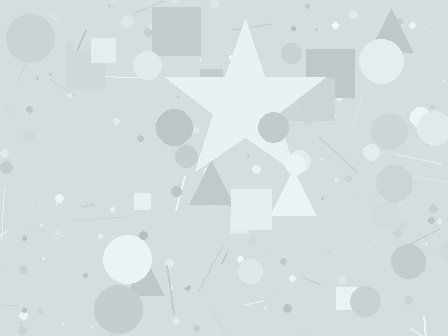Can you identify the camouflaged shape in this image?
The camouflaged shape is a star.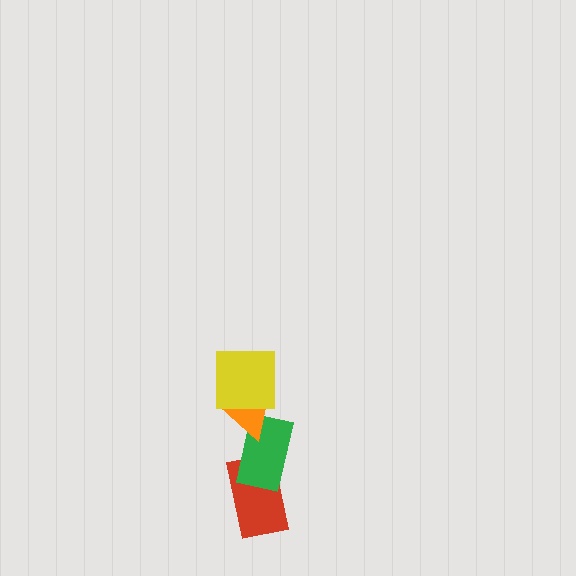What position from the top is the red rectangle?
The red rectangle is 4th from the top.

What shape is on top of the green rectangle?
The orange triangle is on top of the green rectangle.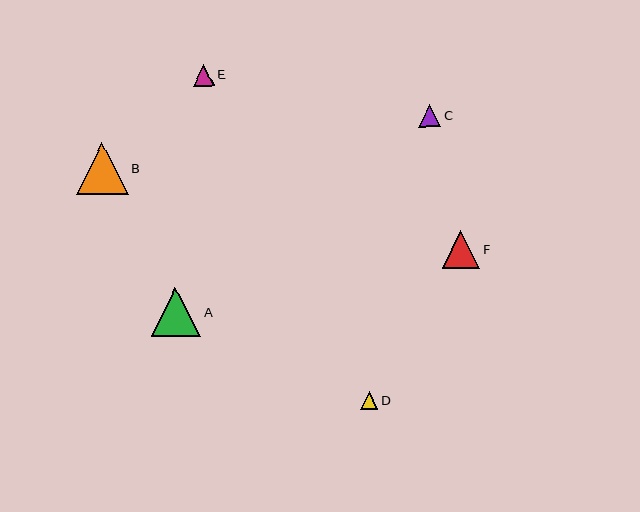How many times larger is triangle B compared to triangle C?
Triangle B is approximately 2.3 times the size of triangle C.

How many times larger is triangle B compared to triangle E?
Triangle B is approximately 2.4 times the size of triangle E.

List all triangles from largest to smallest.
From largest to smallest: B, A, F, C, E, D.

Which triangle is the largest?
Triangle B is the largest with a size of approximately 52 pixels.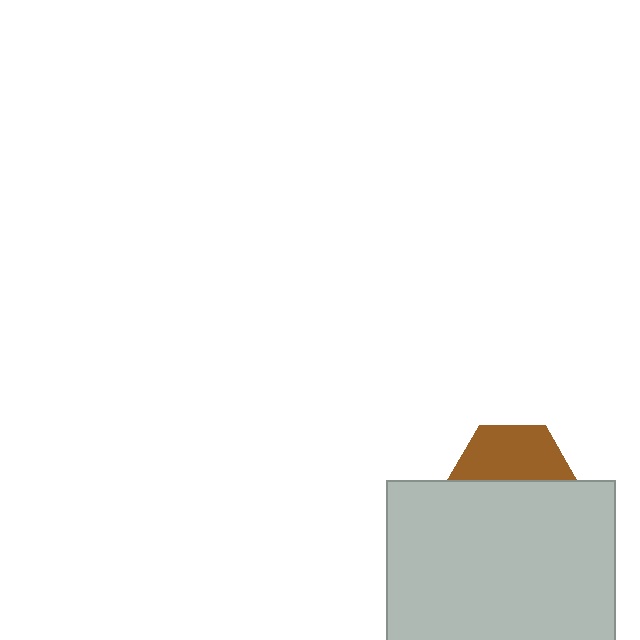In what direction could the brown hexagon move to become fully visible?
The brown hexagon could move up. That would shift it out from behind the light gray rectangle entirely.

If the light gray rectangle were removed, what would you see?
You would see the complete brown hexagon.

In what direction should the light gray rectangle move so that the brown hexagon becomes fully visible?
The light gray rectangle should move down. That is the shortest direction to clear the overlap and leave the brown hexagon fully visible.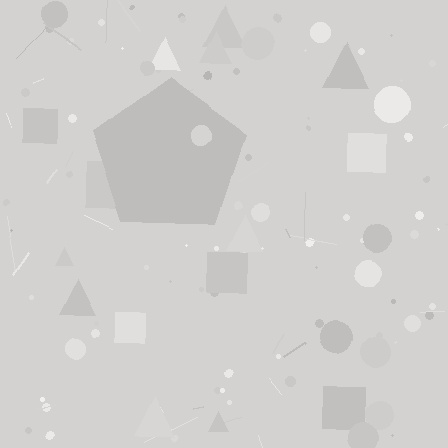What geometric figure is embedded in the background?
A pentagon is embedded in the background.